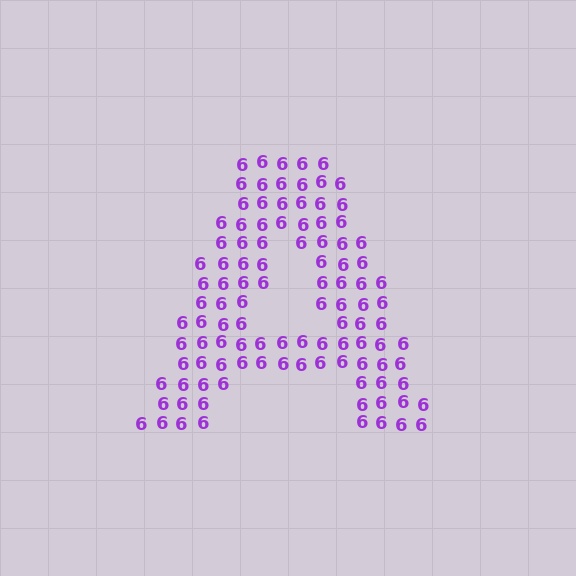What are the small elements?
The small elements are digit 6's.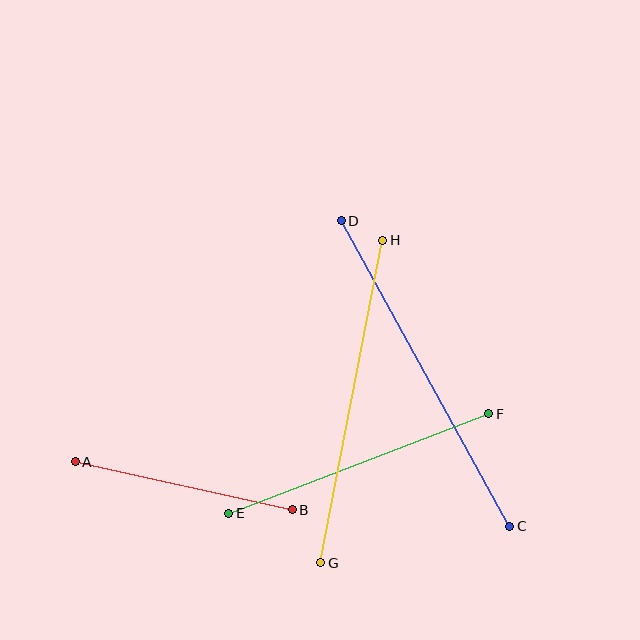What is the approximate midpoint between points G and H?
The midpoint is at approximately (352, 401) pixels.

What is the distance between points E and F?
The distance is approximately 278 pixels.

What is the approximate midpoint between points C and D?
The midpoint is at approximately (425, 374) pixels.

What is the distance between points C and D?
The distance is approximately 349 pixels.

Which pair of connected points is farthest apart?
Points C and D are farthest apart.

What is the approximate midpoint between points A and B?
The midpoint is at approximately (184, 486) pixels.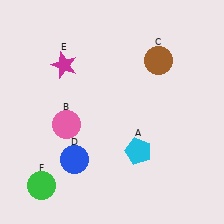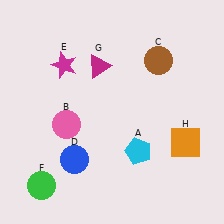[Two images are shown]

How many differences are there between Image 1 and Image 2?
There are 2 differences between the two images.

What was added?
A magenta triangle (G), an orange square (H) were added in Image 2.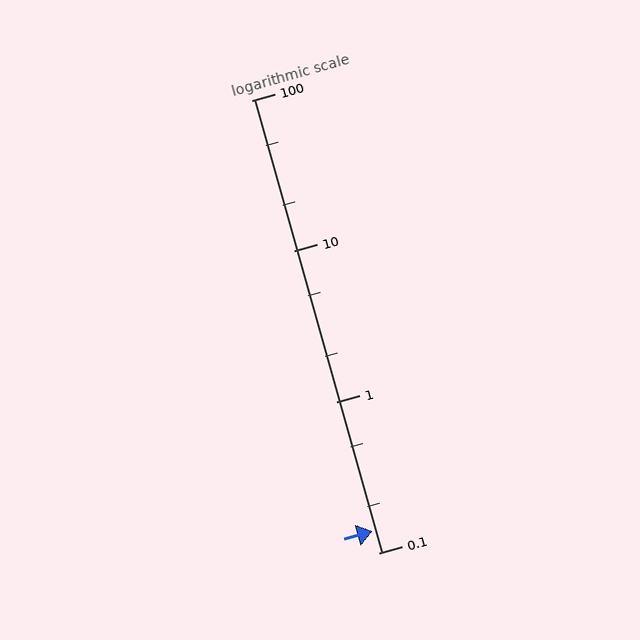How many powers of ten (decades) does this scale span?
The scale spans 3 decades, from 0.1 to 100.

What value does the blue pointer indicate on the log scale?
The pointer indicates approximately 0.14.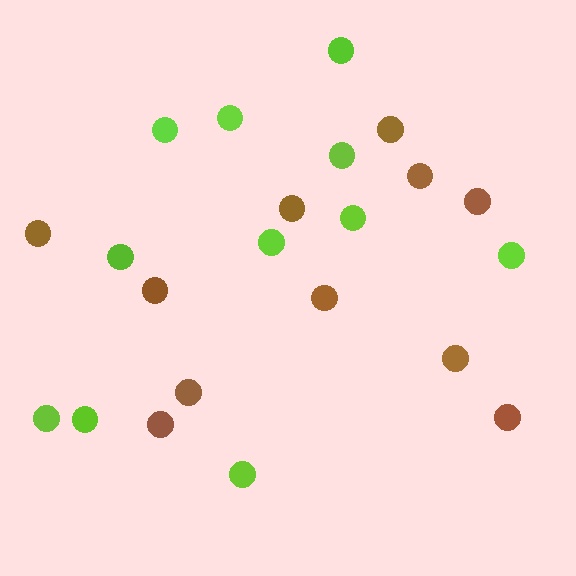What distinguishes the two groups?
There are 2 groups: one group of lime circles (11) and one group of brown circles (11).